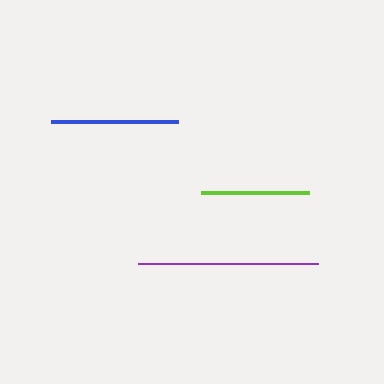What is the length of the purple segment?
The purple segment is approximately 180 pixels long.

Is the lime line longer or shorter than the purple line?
The purple line is longer than the lime line.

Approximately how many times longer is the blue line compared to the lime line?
The blue line is approximately 1.2 times the length of the lime line.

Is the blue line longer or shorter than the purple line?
The purple line is longer than the blue line.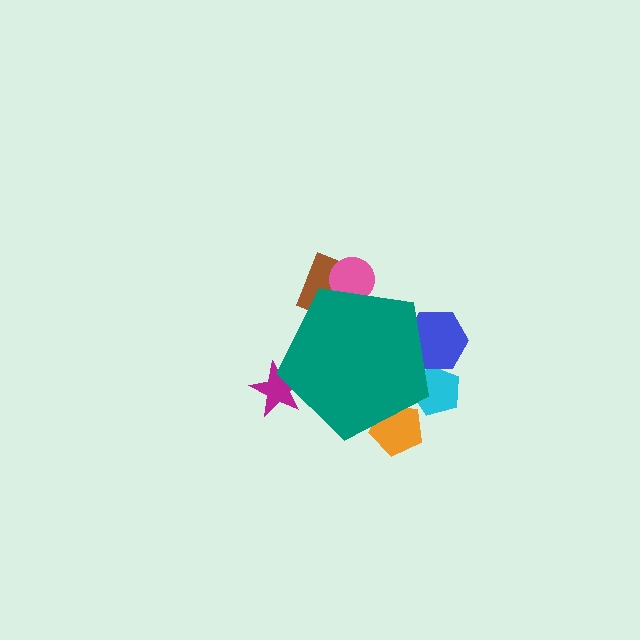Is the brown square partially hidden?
Yes, the brown square is partially hidden behind the teal pentagon.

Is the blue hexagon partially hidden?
Yes, the blue hexagon is partially hidden behind the teal pentagon.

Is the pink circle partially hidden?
Yes, the pink circle is partially hidden behind the teal pentagon.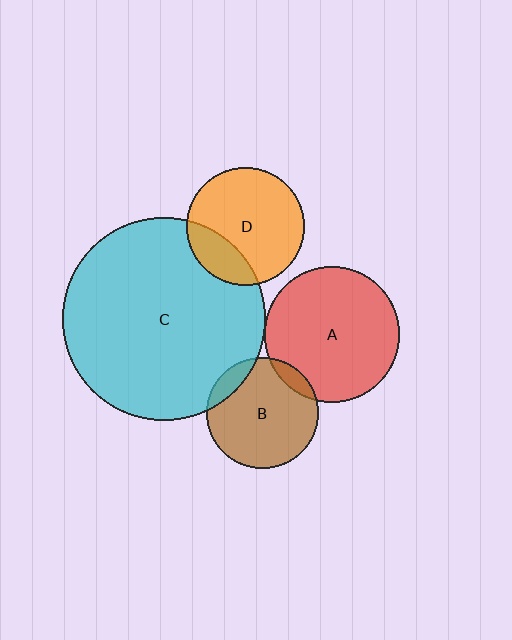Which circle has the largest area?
Circle C (cyan).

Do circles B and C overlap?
Yes.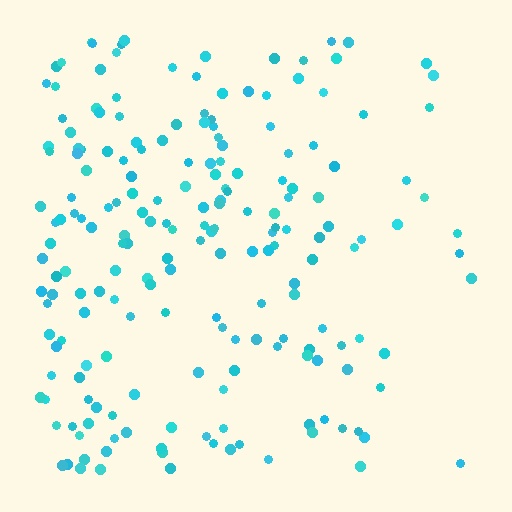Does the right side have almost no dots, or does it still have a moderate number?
Still a moderate number, just noticeably fewer than the left.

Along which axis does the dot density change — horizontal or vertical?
Horizontal.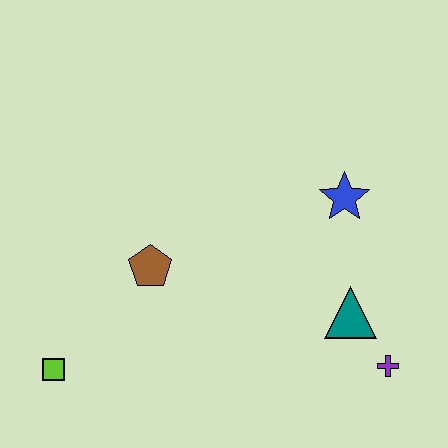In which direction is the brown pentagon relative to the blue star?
The brown pentagon is to the left of the blue star.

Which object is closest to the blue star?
The teal triangle is closest to the blue star.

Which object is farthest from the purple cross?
The lime square is farthest from the purple cross.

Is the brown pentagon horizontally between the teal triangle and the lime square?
Yes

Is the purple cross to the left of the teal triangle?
No